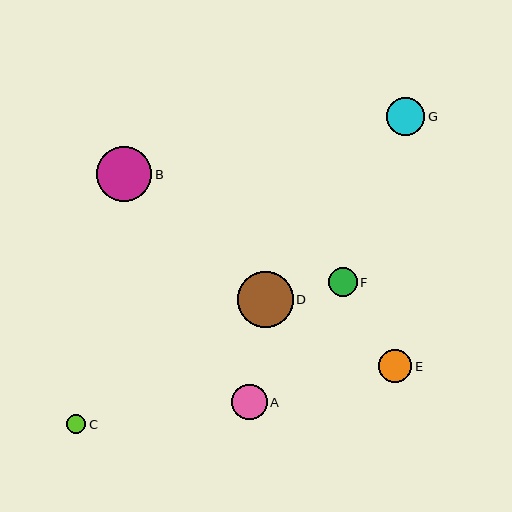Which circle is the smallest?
Circle C is the smallest with a size of approximately 19 pixels.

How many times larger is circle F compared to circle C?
Circle F is approximately 1.5 times the size of circle C.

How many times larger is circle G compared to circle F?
Circle G is approximately 1.3 times the size of circle F.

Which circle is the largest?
Circle D is the largest with a size of approximately 56 pixels.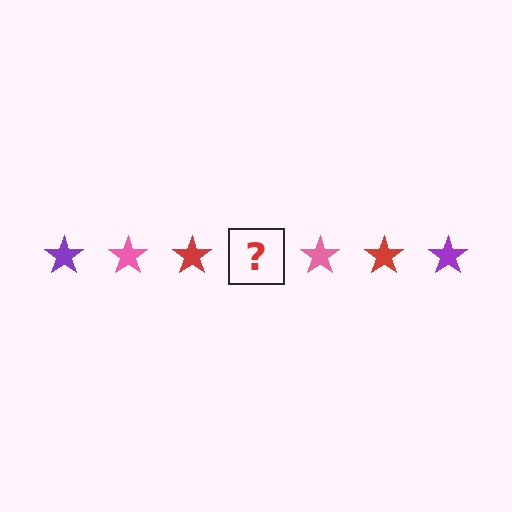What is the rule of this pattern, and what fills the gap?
The rule is that the pattern cycles through purple, pink, red stars. The gap should be filled with a purple star.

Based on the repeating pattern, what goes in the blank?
The blank should be a purple star.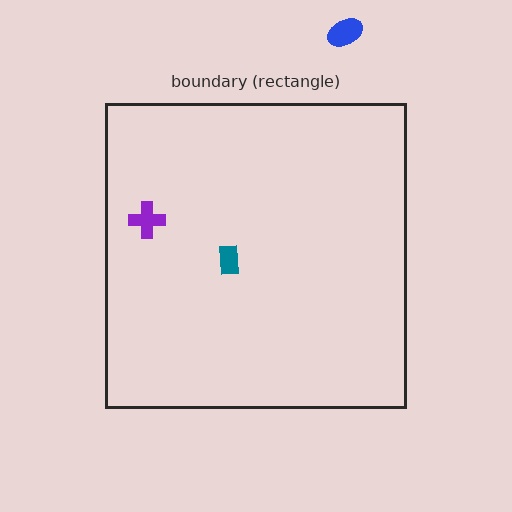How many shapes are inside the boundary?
2 inside, 1 outside.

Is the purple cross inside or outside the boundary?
Inside.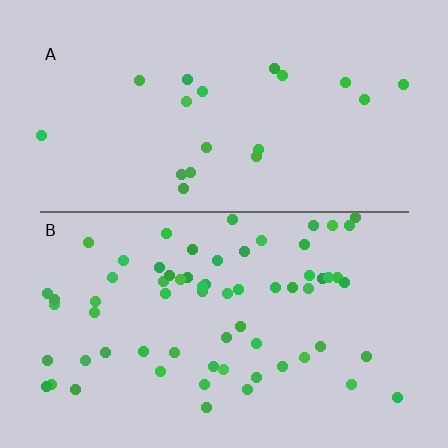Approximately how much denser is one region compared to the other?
Approximately 3.4× — region B over region A.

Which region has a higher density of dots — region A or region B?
B (the bottom).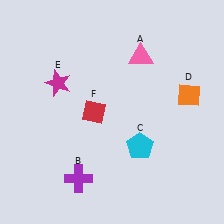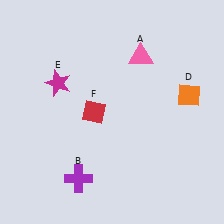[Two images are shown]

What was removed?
The cyan pentagon (C) was removed in Image 2.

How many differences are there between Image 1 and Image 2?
There is 1 difference between the two images.